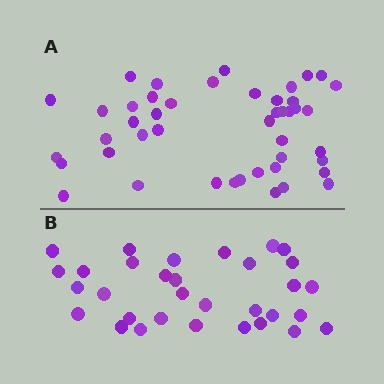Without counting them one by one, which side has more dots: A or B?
Region A (the top region) has more dots.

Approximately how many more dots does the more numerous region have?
Region A has approximately 15 more dots than region B.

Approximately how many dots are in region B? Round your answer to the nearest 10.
About 30 dots. (The exact count is 32, which rounds to 30.)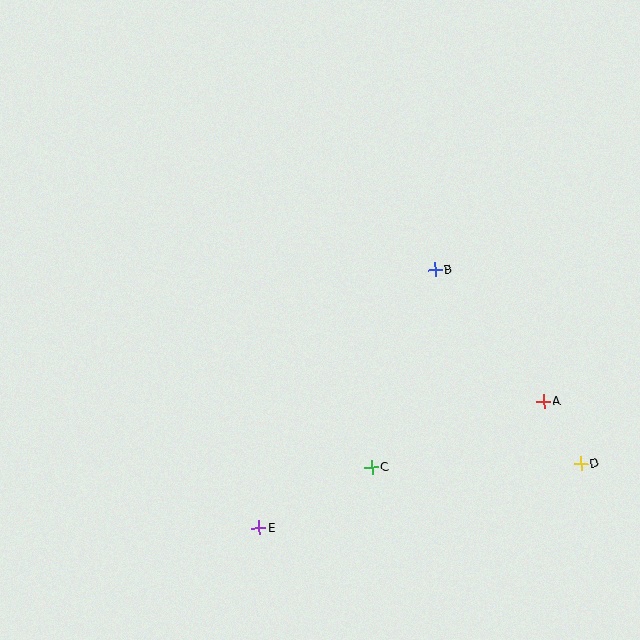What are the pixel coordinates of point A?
Point A is at (543, 402).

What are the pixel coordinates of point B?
Point B is at (435, 270).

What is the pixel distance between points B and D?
The distance between B and D is 243 pixels.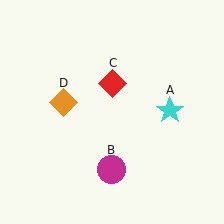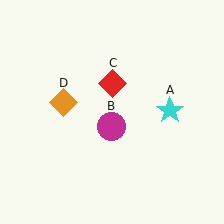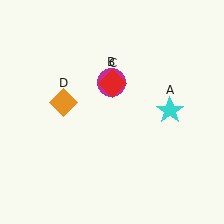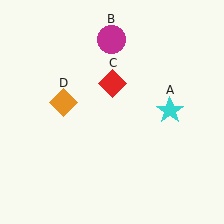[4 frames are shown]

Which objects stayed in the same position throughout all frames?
Cyan star (object A) and red diamond (object C) and orange diamond (object D) remained stationary.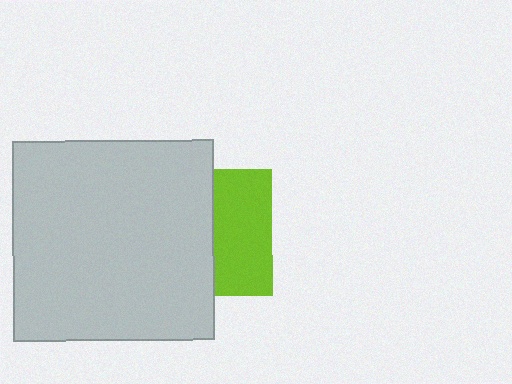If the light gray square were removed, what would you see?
You would see the complete lime square.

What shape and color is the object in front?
The object in front is a light gray square.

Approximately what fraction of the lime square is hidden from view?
Roughly 54% of the lime square is hidden behind the light gray square.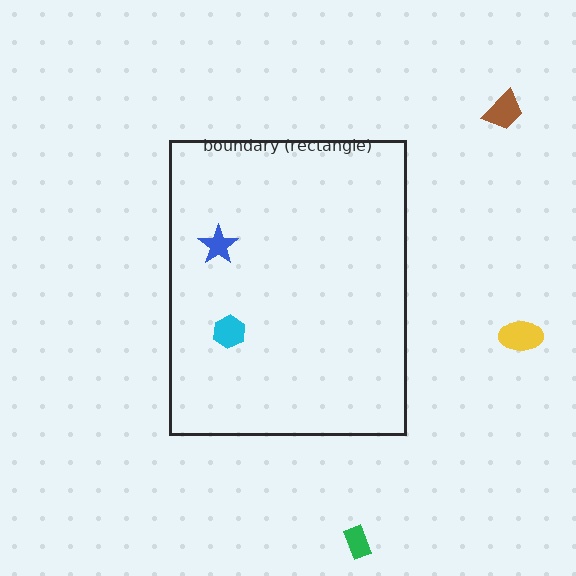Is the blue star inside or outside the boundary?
Inside.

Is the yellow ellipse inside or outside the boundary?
Outside.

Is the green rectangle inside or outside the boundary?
Outside.